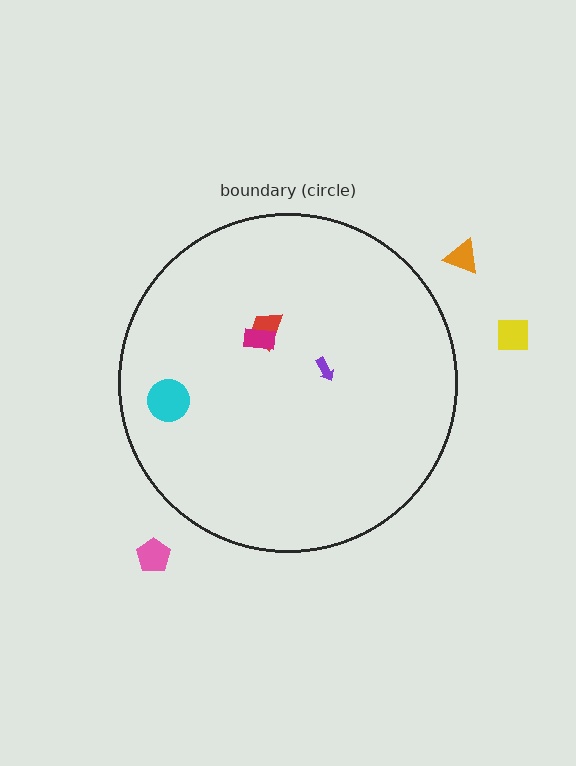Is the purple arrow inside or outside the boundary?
Inside.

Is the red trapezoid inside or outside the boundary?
Inside.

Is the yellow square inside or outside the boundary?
Outside.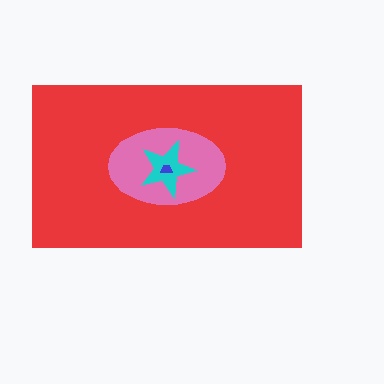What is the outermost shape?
The red rectangle.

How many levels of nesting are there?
4.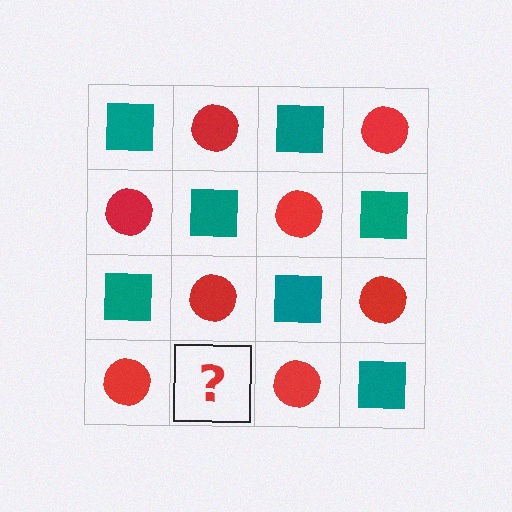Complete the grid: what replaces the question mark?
The question mark should be replaced with a teal square.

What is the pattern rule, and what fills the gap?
The rule is that it alternates teal square and red circle in a checkerboard pattern. The gap should be filled with a teal square.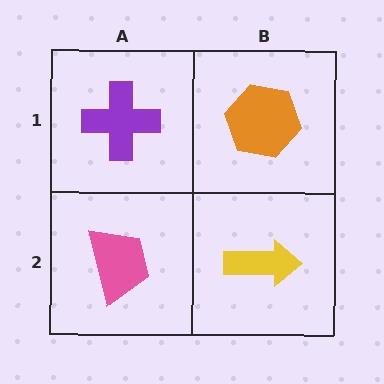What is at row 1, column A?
A purple cross.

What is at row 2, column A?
A pink trapezoid.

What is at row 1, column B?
An orange hexagon.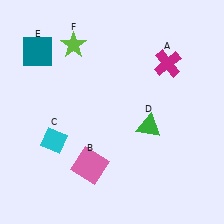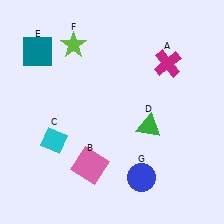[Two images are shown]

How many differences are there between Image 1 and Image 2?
There is 1 difference between the two images.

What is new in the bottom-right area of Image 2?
A blue circle (G) was added in the bottom-right area of Image 2.